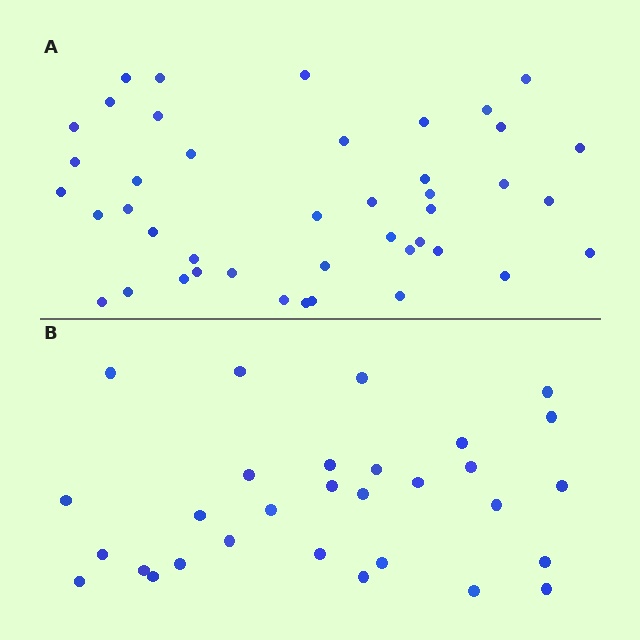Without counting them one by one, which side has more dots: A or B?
Region A (the top region) has more dots.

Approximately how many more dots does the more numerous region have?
Region A has approximately 15 more dots than region B.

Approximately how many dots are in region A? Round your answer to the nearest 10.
About 40 dots. (The exact count is 43, which rounds to 40.)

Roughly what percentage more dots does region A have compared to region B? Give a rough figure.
About 45% more.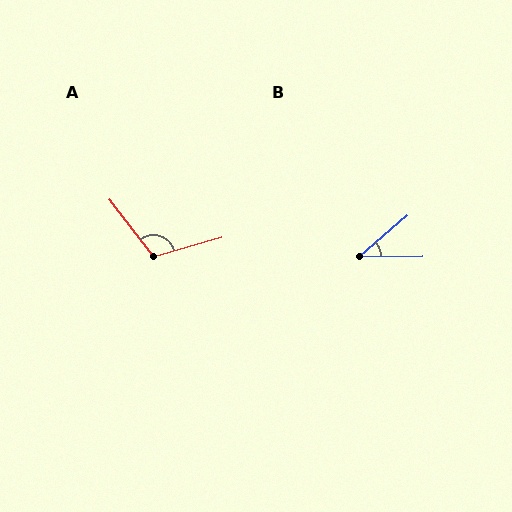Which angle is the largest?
A, at approximately 111 degrees.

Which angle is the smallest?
B, at approximately 40 degrees.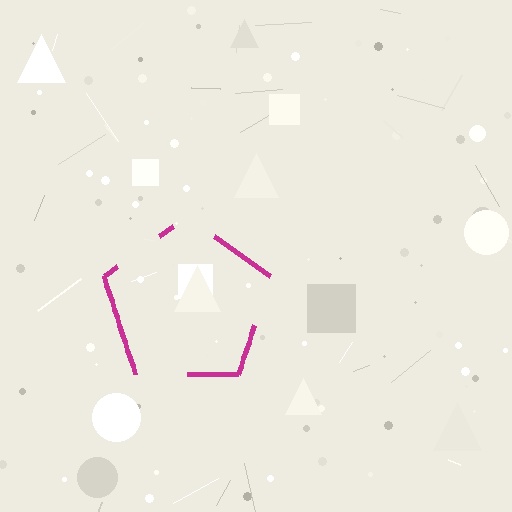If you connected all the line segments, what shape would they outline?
They would outline a pentagon.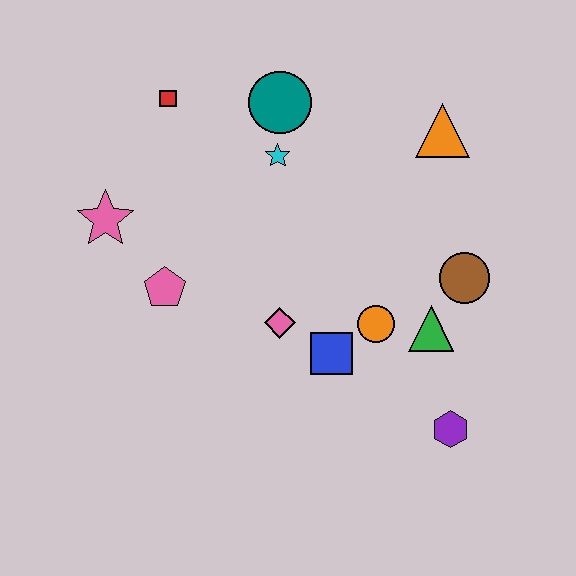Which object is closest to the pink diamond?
The blue square is closest to the pink diamond.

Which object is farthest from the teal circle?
The purple hexagon is farthest from the teal circle.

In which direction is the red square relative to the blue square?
The red square is above the blue square.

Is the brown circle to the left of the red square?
No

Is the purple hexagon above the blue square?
No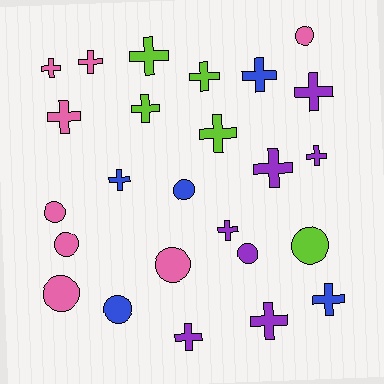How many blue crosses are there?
There are 3 blue crosses.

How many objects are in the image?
There are 25 objects.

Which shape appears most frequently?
Cross, with 16 objects.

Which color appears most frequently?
Pink, with 8 objects.